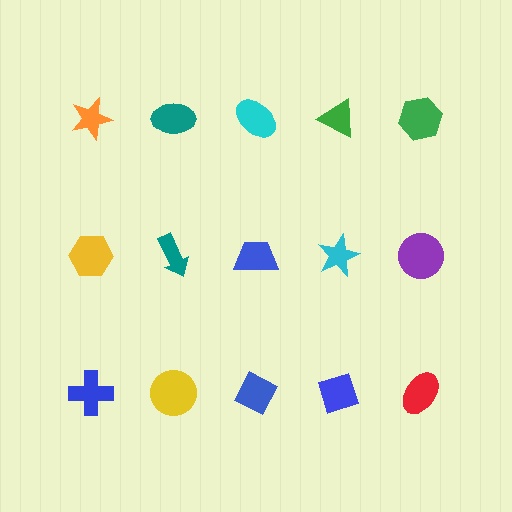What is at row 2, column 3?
A blue trapezoid.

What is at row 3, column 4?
A blue diamond.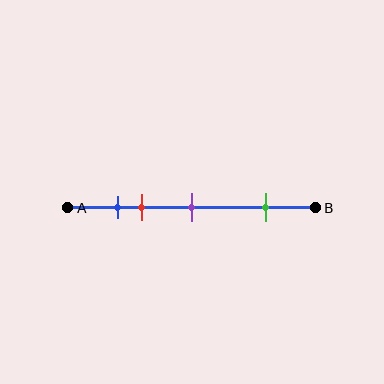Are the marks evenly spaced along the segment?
No, the marks are not evenly spaced.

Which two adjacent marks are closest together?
The blue and red marks are the closest adjacent pair.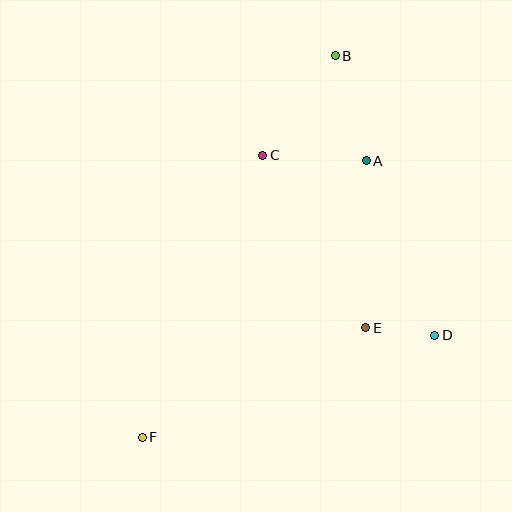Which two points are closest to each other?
Points D and E are closest to each other.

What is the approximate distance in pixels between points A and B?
The distance between A and B is approximately 109 pixels.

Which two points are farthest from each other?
Points B and F are farthest from each other.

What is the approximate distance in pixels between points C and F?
The distance between C and F is approximately 307 pixels.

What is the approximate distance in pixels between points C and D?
The distance between C and D is approximately 249 pixels.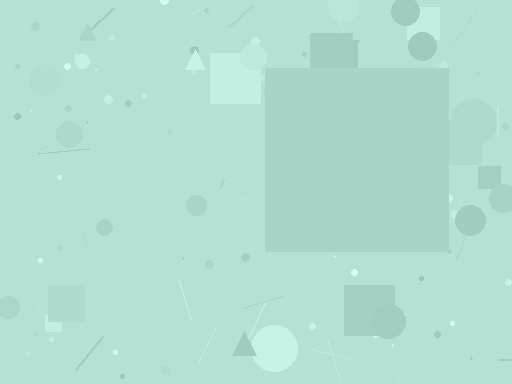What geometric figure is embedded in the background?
A square is embedded in the background.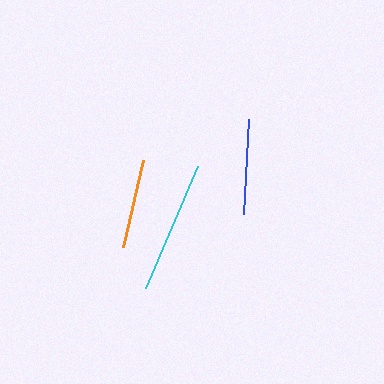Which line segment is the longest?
The cyan line is the longest at approximately 133 pixels.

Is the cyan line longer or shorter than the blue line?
The cyan line is longer than the blue line.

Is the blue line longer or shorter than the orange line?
The blue line is longer than the orange line.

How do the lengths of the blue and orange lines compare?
The blue and orange lines are approximately the same length.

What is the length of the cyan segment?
The cyan segment is approximately 133 pixels long.